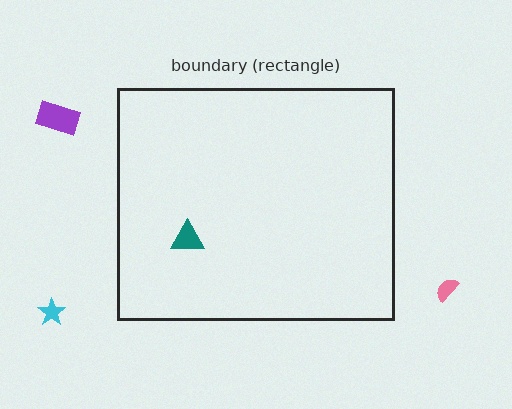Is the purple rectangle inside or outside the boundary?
Outside.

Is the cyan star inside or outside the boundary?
Outside.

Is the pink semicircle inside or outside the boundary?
Outside.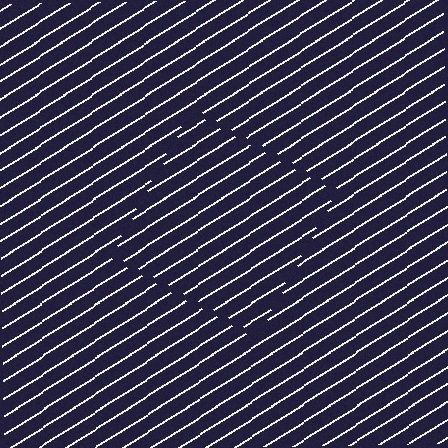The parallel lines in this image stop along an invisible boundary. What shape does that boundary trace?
An illusory square. The interior of the shape contains the same grating, shifted by half a period — the contour is defined by the phase discontinuity where line-ends from the inner and outer gratings abut.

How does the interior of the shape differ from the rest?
The interior of the shape contains the same grating, shifted by half a period — the contour is defined by the phase discontinuity where line-ends from the inner and outer gratings abut.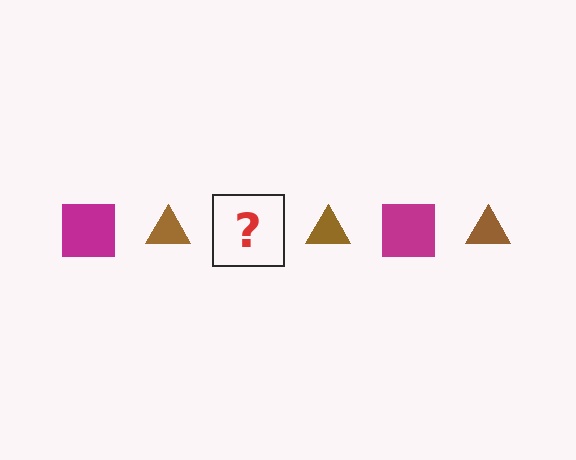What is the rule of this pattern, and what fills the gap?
The rule is that the pattern alternates between magenta square and brown triangle. The gap should be filled with a magenta square.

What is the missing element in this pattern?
The missing element is a magenta square.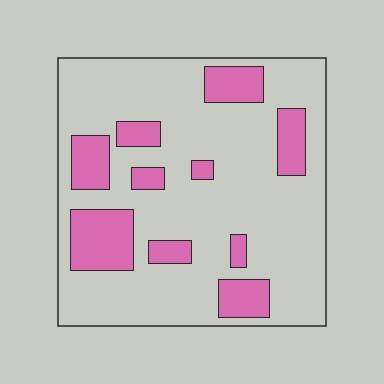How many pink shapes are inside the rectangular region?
10.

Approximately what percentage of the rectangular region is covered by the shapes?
Approximately 20%.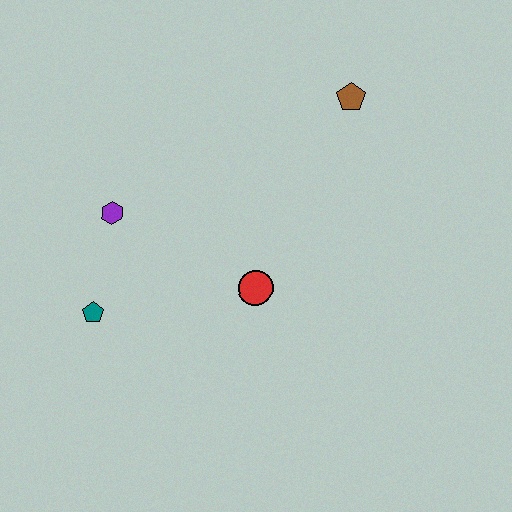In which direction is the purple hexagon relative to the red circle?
The purple hexagon is to the left of the red circle.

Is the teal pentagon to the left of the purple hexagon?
Yes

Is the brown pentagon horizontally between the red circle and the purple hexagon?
No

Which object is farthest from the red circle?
The brown pentagon is farthest from the red circle.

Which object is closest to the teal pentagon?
The purple hexagon is closest to the teal pentagon.